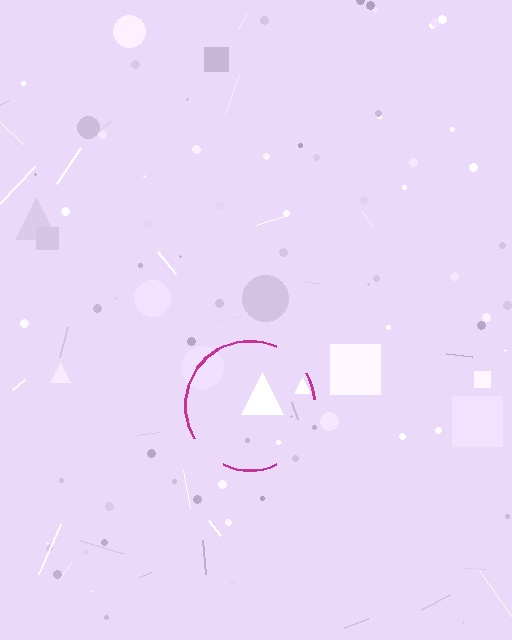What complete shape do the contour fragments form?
The contour fragments form a circle.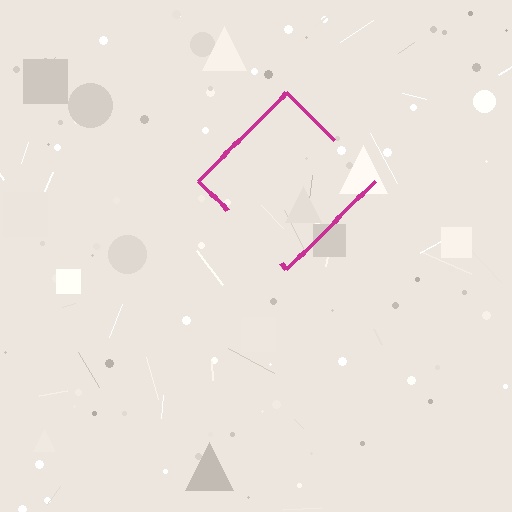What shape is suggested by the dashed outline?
The dashed outline suggests a diamond.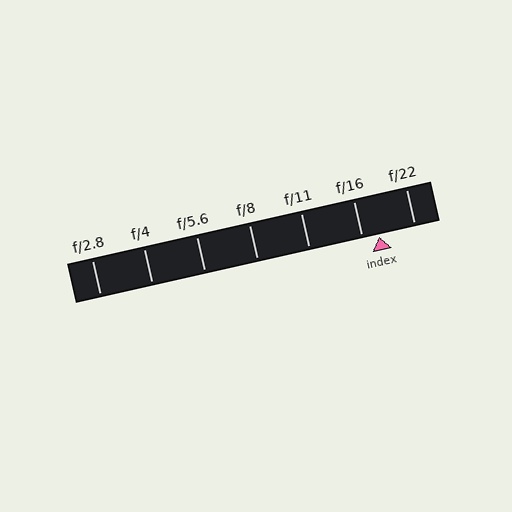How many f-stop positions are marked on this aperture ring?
There are 7 f-stop positions marked.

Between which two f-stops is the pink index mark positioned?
The index mark is between f/16 and f/22.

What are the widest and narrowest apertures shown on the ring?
The widest aperture shown is f/2.8 and the narrowest is f/22.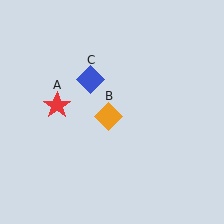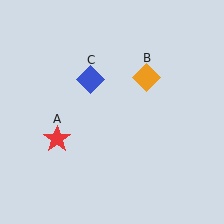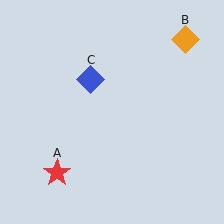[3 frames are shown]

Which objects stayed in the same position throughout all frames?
Blue diamond (object C) remained stationary.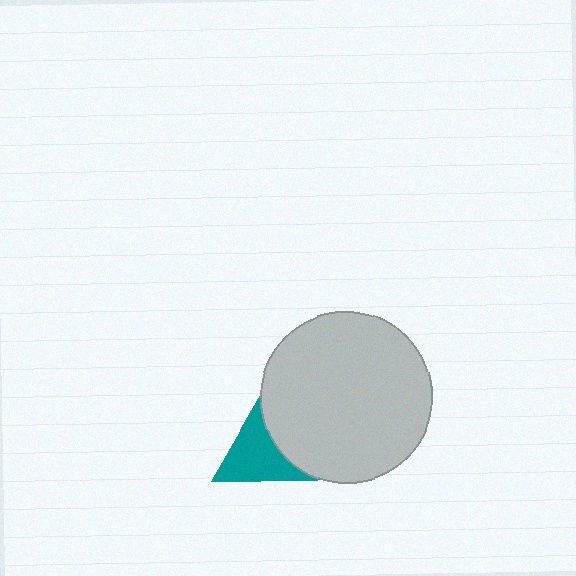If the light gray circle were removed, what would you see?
You would see the complete teal triangle.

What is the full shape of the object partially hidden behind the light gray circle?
The partially hidden object is a teal triangle.